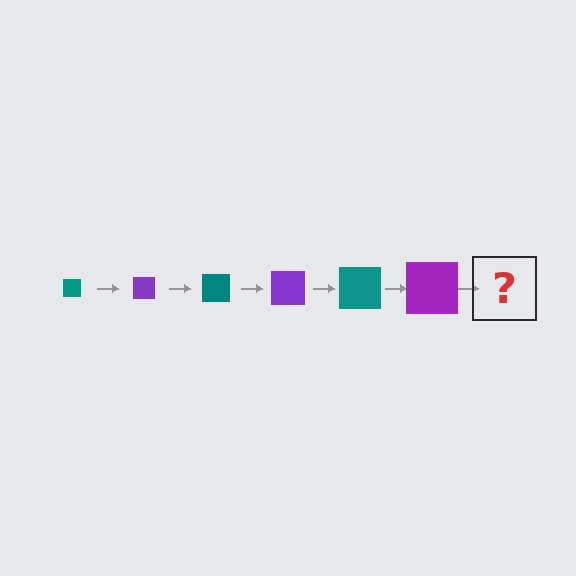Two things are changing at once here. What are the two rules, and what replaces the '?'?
The two rules are that the square grows larger each step and the color cycles through teal and purple. The '?' should be a teal square, larger than the previous one.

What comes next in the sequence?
The next element should be a teal square, larger than the previous one.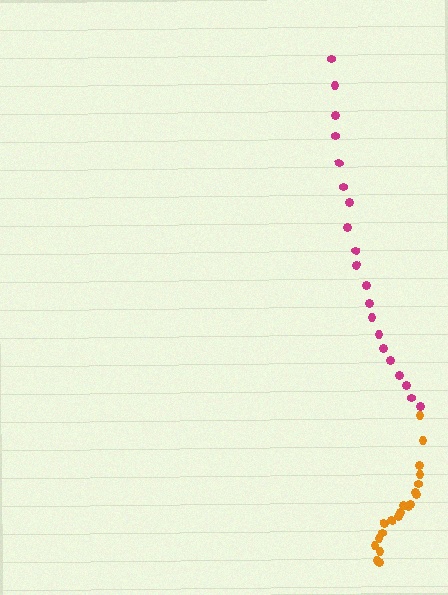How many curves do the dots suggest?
There are 2 distinct paths.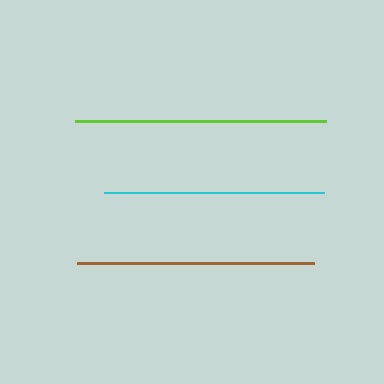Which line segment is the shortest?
The cyan line is the shortest at approximately 220 pixels.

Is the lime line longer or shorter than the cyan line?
The lime line is longer than the cyan line.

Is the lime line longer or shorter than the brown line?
The lime line is longer than the brown line.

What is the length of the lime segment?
The lime segment is approximately 251 pixels long.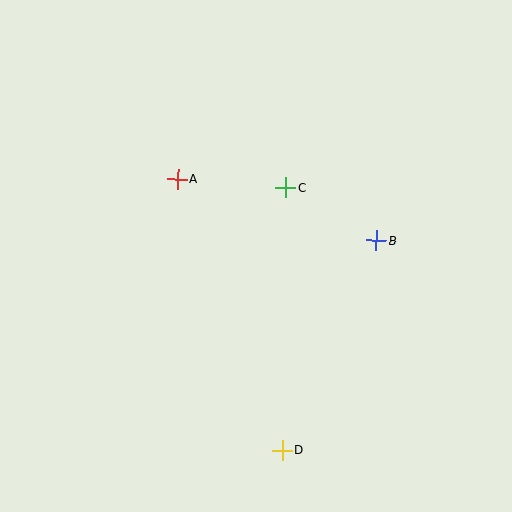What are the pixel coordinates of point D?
Point D is at (282, 450).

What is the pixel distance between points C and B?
The distance between C and B is 105 pixels.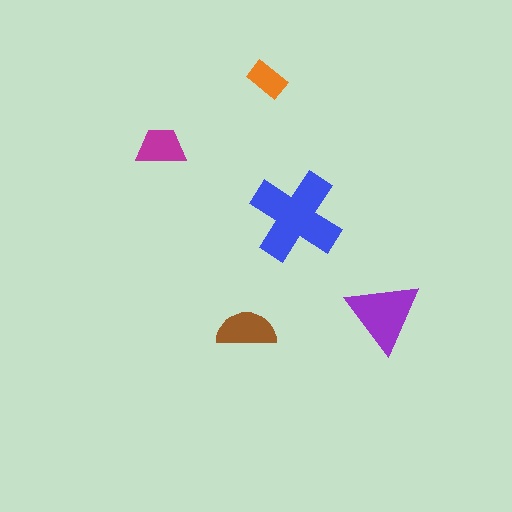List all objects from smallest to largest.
The orange rectangle, the magenta trapezoid, the brown semicircle, the purple triangle, the blue cross.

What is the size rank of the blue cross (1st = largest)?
1st.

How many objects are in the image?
There are 5 objects in the image.